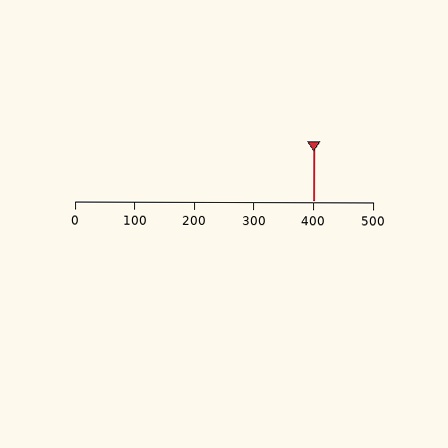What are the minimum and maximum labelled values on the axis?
The axis runs from 0 to 500.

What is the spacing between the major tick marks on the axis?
The major ticks are spaced 100 apart.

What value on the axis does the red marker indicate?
The marker indicates approximately 400.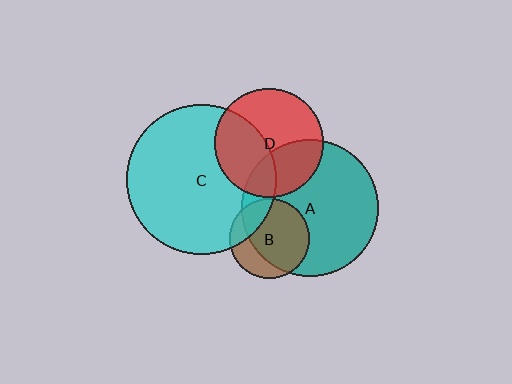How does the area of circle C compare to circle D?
Approximately 1.9 times.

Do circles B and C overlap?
Yes.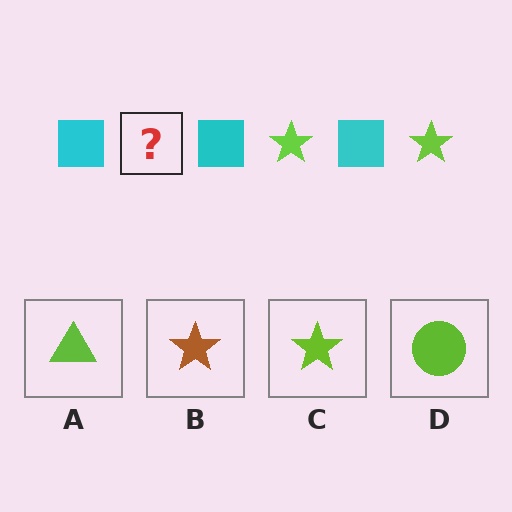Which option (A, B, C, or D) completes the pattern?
C.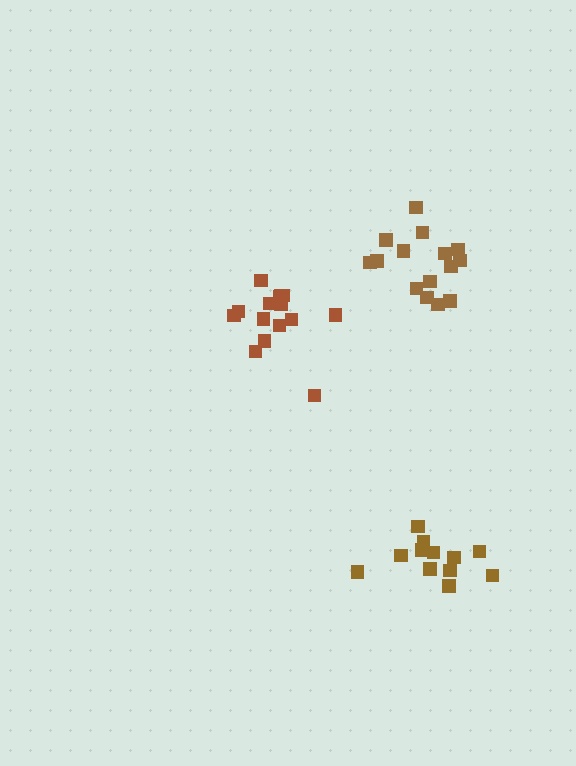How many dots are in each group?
Group 1: 12 dots, Group 2: 15 dots, Group 3: 15 dots (42 total).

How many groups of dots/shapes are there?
There are 3 groups.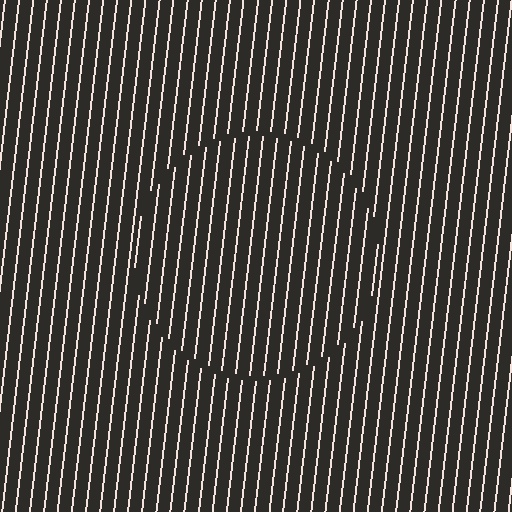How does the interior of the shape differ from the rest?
The interior of the shape contains the same grating, shifted by half a period — the contour is defined by the phase discontinuity where line-ends from the inner and outer gratings abut.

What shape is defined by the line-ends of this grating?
An illusory circle. The interior of the shape contains the same grating, shifted by half a period — the contour is defined by the phase discontinuity where line-ends from the inner and outer gratings abut.